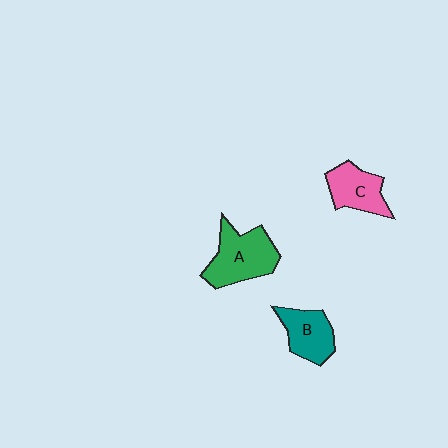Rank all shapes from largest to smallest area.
From largest to smallest: A (green), B (teal), C (pink).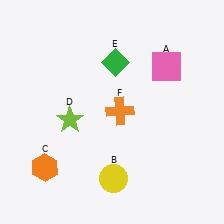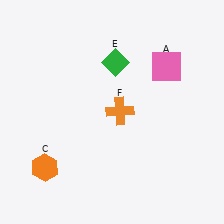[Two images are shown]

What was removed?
The yellow circle (B), the lime star (D) were removed in Image 2.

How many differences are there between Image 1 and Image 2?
There are 2 differences between the two images.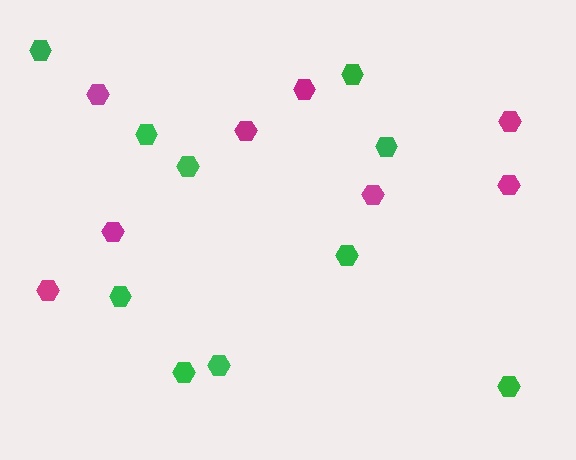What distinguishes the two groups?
There are 2 groups: one group of magenta hexagons (8) and one group of green hexagons (10).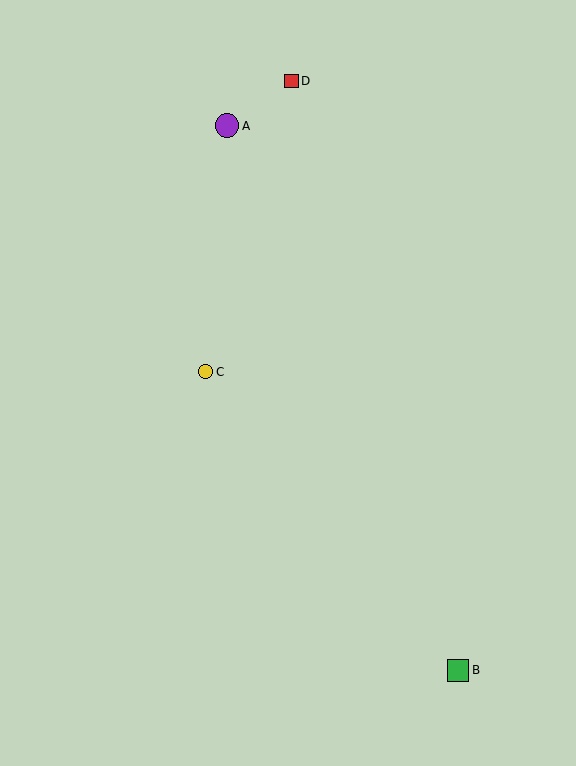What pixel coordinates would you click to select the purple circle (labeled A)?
Click at (227, 126) to select the purple circle A.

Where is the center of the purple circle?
The center of the purple circle is at (227, 126).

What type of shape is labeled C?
Shape C is a yellow circle.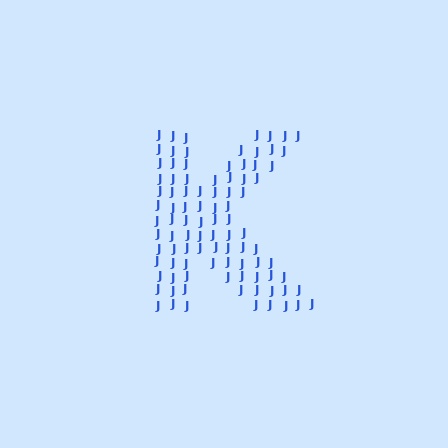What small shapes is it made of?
It is made of small letter J's.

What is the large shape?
The large shape is the letter K.